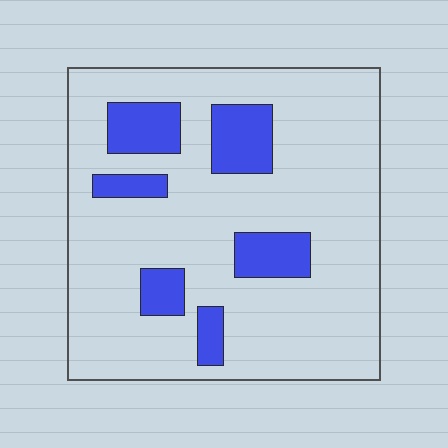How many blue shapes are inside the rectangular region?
6.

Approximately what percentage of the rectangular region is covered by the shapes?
Approximately 20%.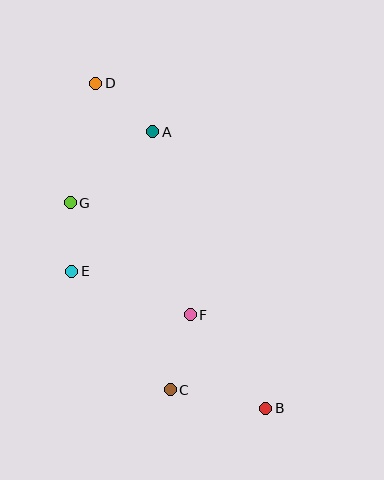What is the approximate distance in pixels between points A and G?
The distance between A and G is approximately 108 pixels.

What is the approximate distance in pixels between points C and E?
The distance between C and E is approximately 154 pixels.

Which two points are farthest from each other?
Points B and D are farthest from each other.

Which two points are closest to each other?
Points E and G are closest to each other.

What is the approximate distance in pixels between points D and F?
The distance between D and F is approximately 250 pixels.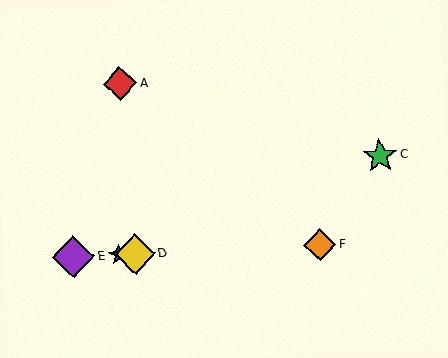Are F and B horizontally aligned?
Yes, both are at y≈245.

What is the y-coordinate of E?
Object E is at y≈257.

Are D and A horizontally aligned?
No, D is at y≈254 and A is at y≈84.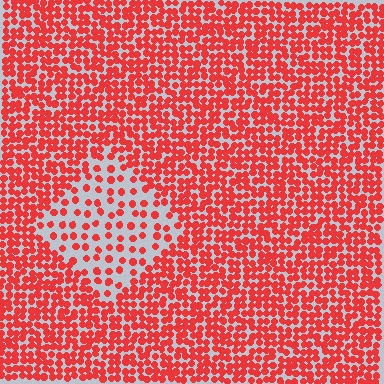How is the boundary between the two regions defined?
The boundary is defined by a change in element density (approximately 2.5x ratio). All elements are the same color, size, and shape.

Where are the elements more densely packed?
The elements are more densely packed outside the diamond boundary.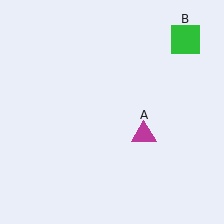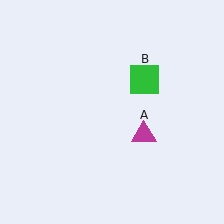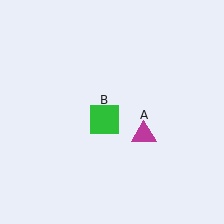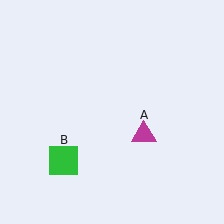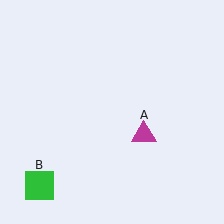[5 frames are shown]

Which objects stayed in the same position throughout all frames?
Magenta triangle (object A) remained stationary.